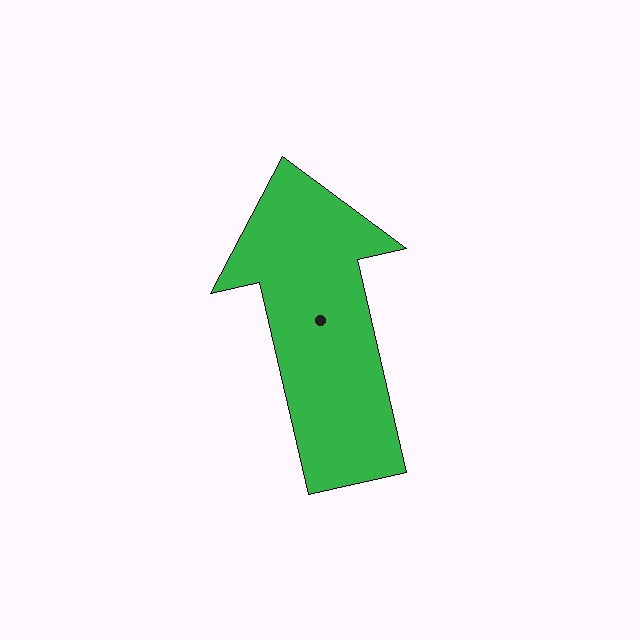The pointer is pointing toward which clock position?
Roughly 12 o'clock.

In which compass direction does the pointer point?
North.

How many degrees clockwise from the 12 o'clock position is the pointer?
Approximately 347 degrees.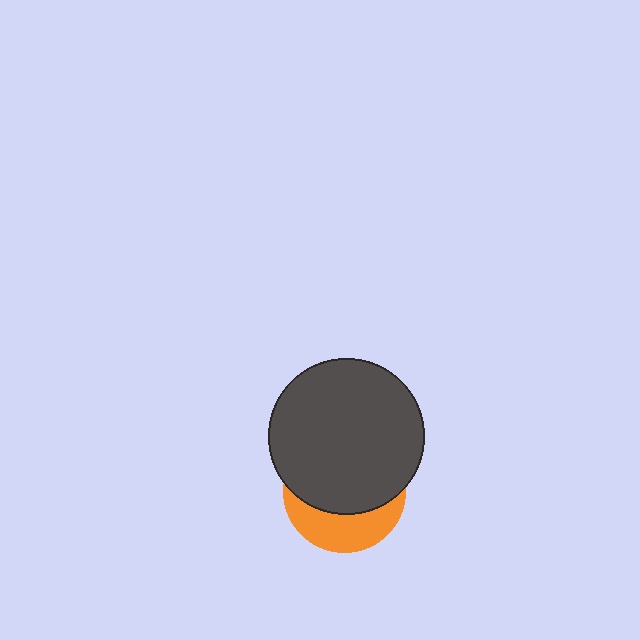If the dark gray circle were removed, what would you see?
You would see the complete orange circle.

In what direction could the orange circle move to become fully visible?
The orange circle could move down. That would shift it out from behind the dark gray circle entirely.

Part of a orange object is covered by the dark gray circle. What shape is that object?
It is a circle.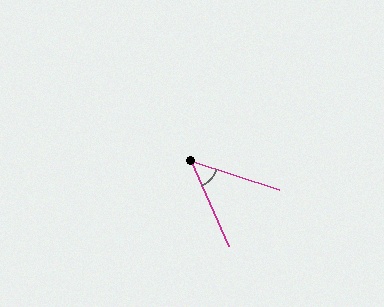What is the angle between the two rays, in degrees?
Approximately 48 degrees.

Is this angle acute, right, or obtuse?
It is acute.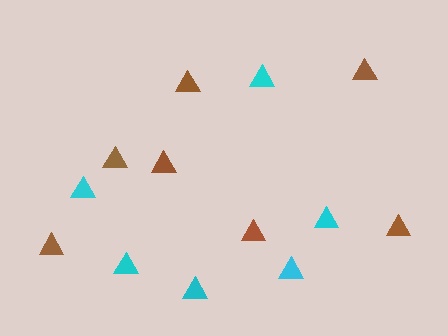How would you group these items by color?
There are 2 groups: one group of brown triangles (7) and one group of cyan triangles (6).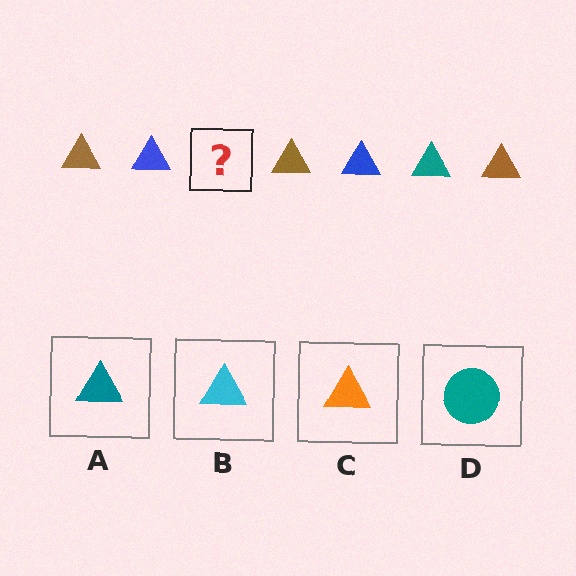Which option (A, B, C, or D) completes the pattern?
A.